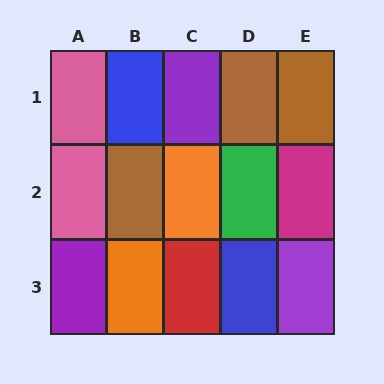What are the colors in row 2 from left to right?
Pink, brown, orange, green, magenta.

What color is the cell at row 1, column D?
Brown.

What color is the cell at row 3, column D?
Blue.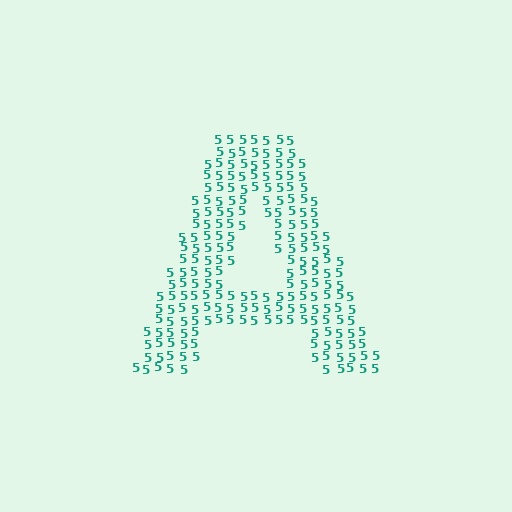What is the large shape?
The large shape is the letter A.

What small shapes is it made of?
It is made of small digit 5's.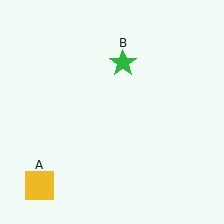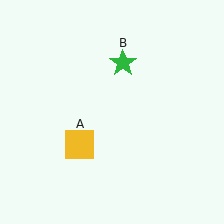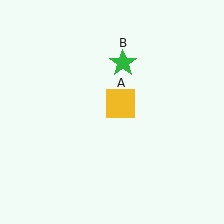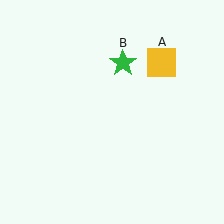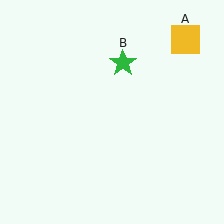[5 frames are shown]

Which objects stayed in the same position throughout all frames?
Green star (object B) remained stationary.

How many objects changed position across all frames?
1 object changed position: yellow square (object A).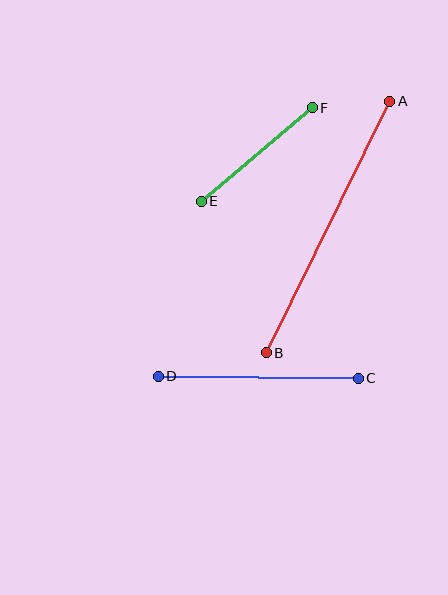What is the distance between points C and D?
The distance is approximately 200 pixels.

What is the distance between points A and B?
The distance is approximately 280 pixels.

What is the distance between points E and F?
The distance is approximately 145 pixels.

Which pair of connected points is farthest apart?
Points A and B are farthest apart.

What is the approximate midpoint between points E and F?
The midpoint is at approximately (257, 154) pixels.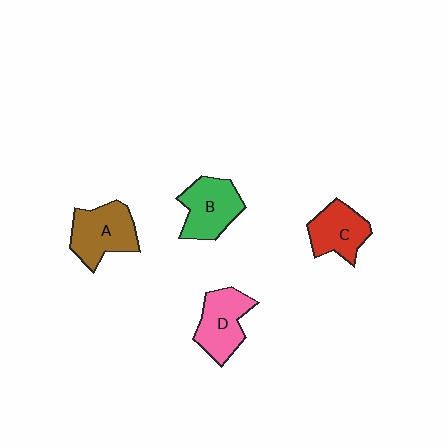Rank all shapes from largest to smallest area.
From largest to smallest: A (brown), B (green), D (pink), C (red).